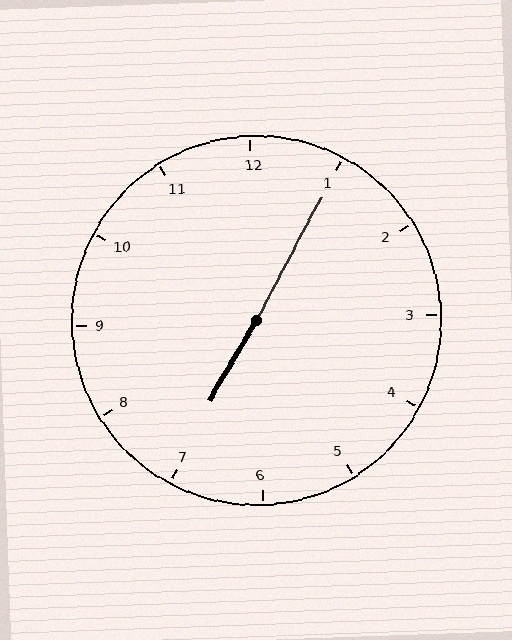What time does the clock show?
7:05.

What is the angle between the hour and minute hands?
Approximately 178 degrees.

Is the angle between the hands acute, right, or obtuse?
It is obtuse.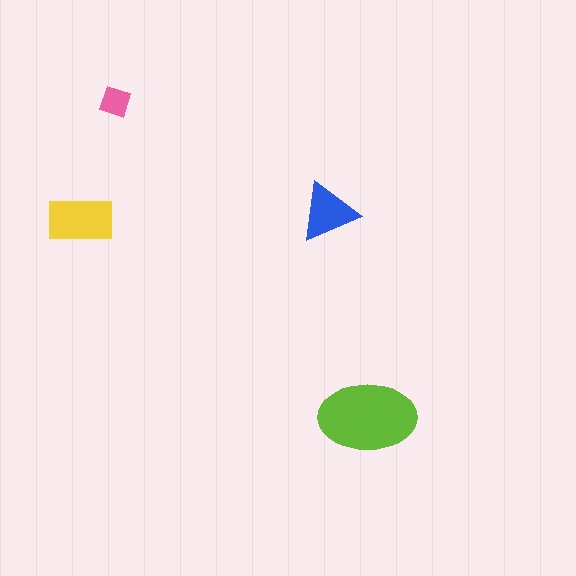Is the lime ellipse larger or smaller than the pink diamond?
Larger.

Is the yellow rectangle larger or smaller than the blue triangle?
Larger.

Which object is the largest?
The lime ellipse.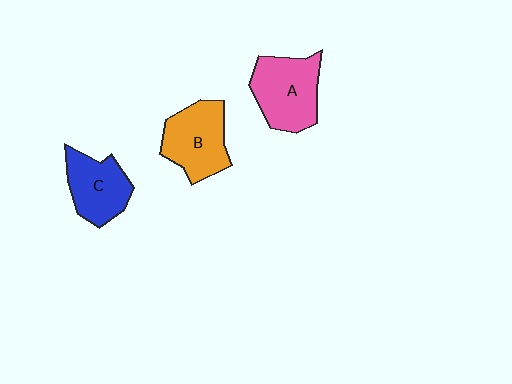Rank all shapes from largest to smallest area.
From largest to smallest: A (pink), B (orange), C (blue).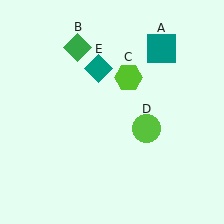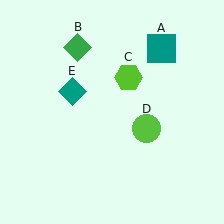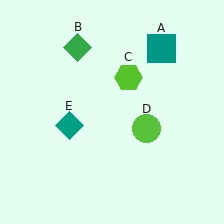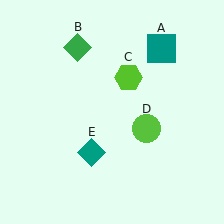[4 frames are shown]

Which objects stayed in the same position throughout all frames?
Teal square (object A) and green diamond (object B) and lime hexagon (object C) and lime circle (object D) remained stationary.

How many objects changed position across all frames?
1 object changed position: teal diamond (object E).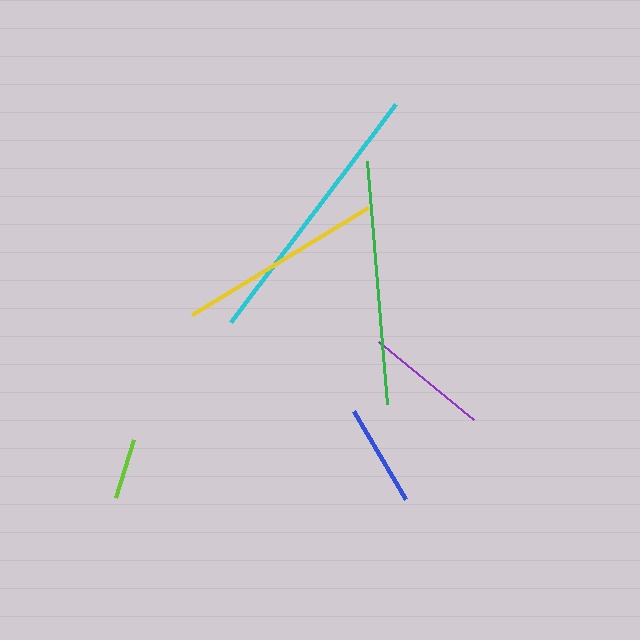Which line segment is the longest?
The cyan line is the longest at approximately 274 pixels.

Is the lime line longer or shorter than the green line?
The green line is longer than the lime line.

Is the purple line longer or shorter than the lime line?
The purple line is longer than the lime line.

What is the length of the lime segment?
The lime segment is approximately 60 pixels long.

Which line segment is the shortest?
The lime line is the shortest at approximately 60 pixels.